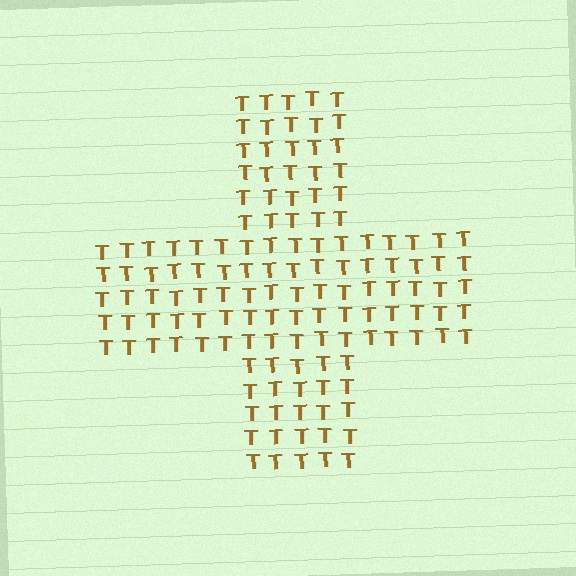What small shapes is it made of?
It is made of small letter T's.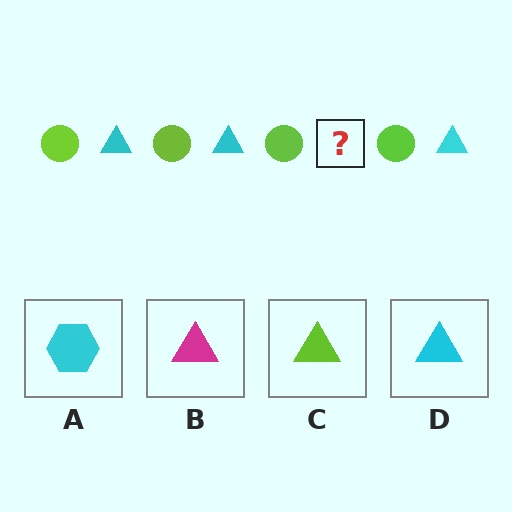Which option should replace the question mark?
Option D.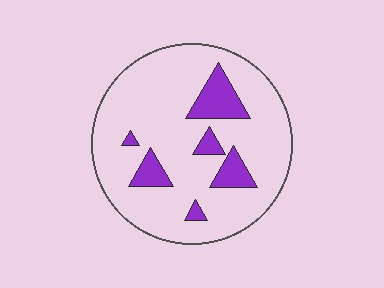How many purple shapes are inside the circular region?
6.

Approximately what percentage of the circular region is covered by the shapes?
Approximately 15%.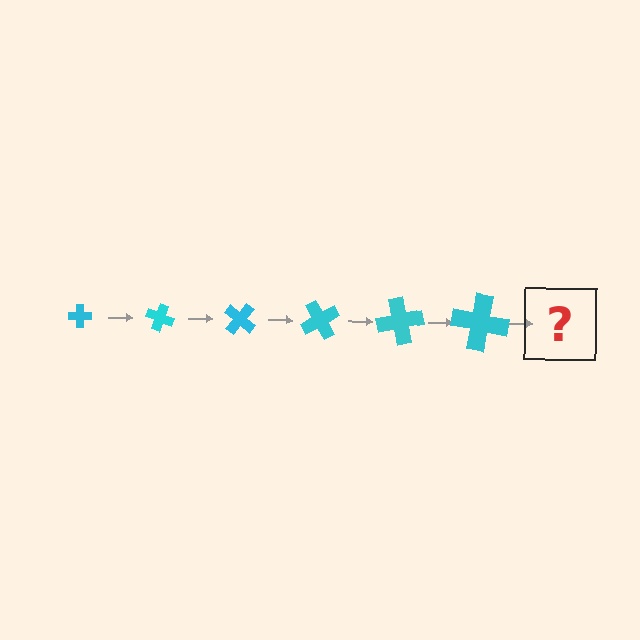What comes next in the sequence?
The next element should be a cross, larger than the previous one and rotated 120 degrees from the start.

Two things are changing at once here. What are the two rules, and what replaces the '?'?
The two rules are that the cross grows larger each step and it rotates 20 degrees each step. The '?' should be a cross, larger than the previous one and rotated 120 degrees from the start.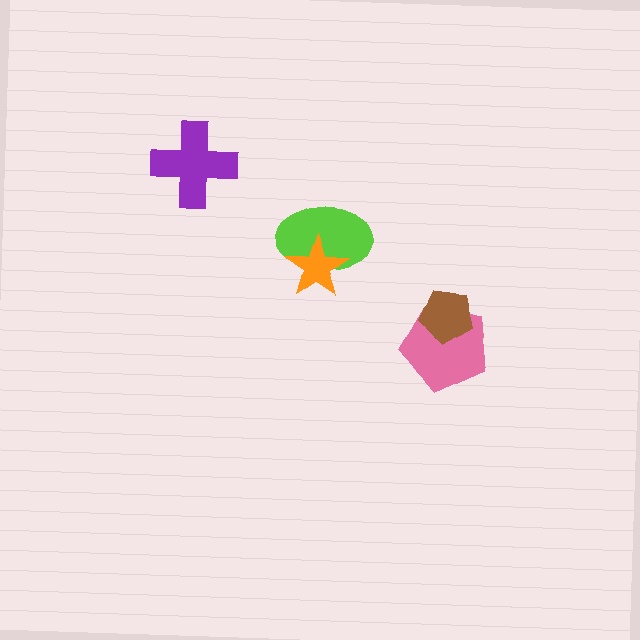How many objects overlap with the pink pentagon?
1 object overlaps with the pink pentagon.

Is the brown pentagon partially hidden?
No, no other shape covers it.